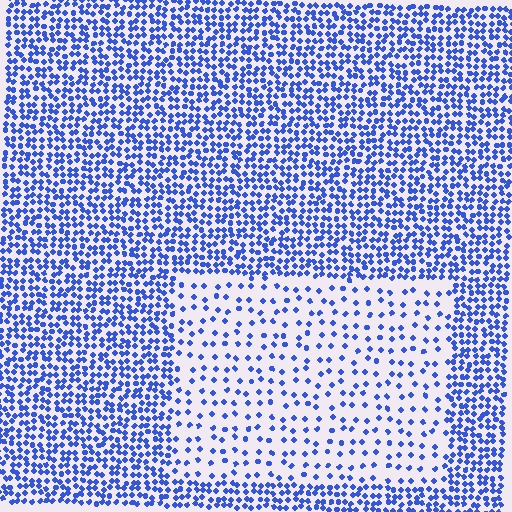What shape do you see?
I see a rectangle.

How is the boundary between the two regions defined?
The boundary is defined by a change in element density (approximately 2.7x ratio). All elements are the same color, size, and shape.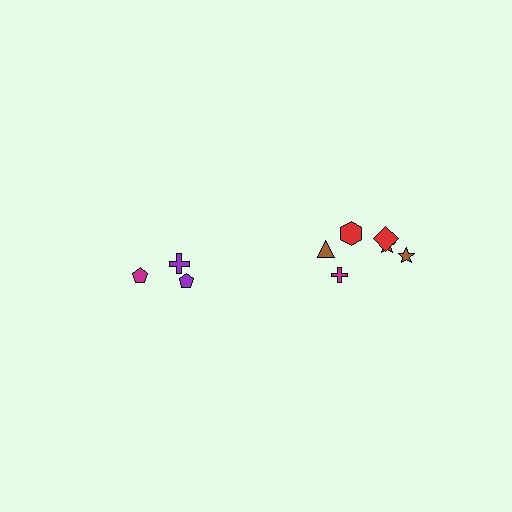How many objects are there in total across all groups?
There are 9 objects.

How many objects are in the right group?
There are 6 objects.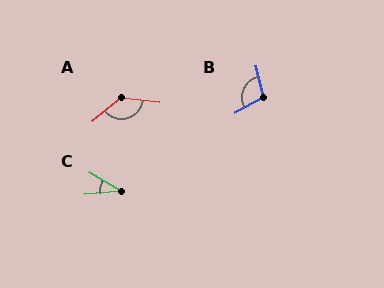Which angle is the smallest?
C, at approximately 36 degrees.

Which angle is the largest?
A, at approximately 134 degrees.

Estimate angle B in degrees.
Approximately 104 degrees.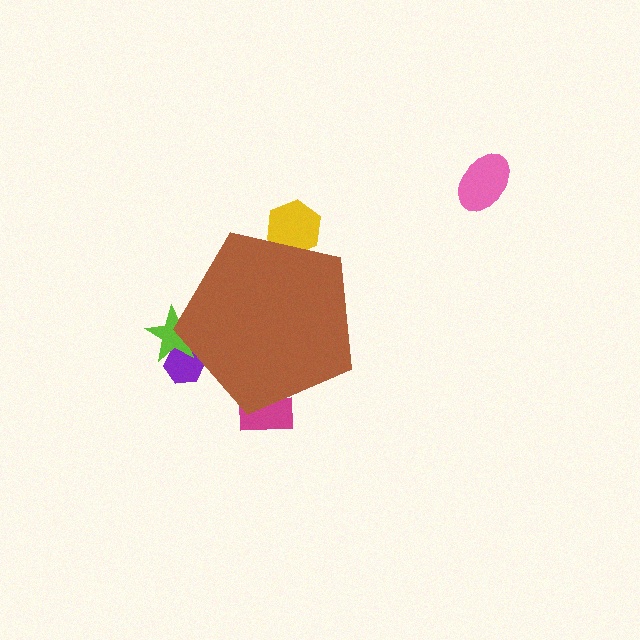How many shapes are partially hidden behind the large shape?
4 shapes are partially hidden.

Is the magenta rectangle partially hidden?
Yes, the magenta rectangle is partially hidden behind the brown pentagon.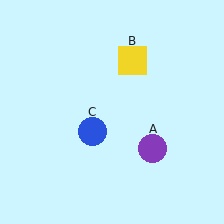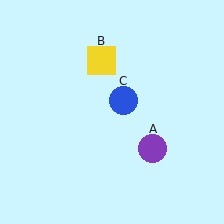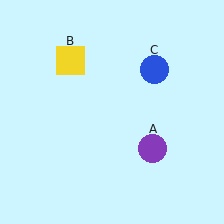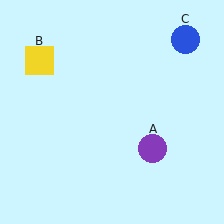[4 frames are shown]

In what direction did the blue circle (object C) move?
The blue circle (object C) moved up and to the right.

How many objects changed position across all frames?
2 objects changed position: yellow square (object B), blue circle (object C).